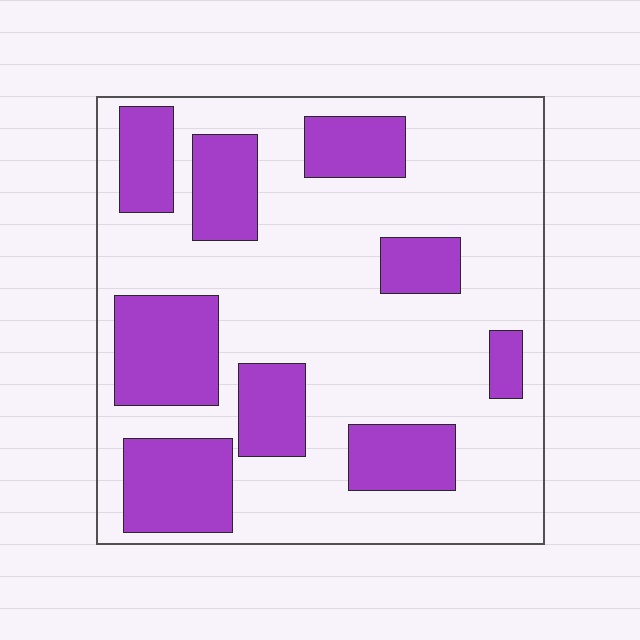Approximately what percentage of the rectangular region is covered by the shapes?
Approximately 30%.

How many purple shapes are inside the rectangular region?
9.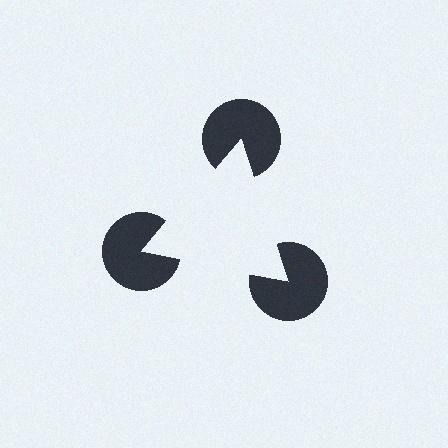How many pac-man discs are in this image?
There are 3 — one at each vertex of the illusory triangle.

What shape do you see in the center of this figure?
An illusory triangle — its edges are inferred from the aligned wedge cuts in the pac-man discs, not physically drawn.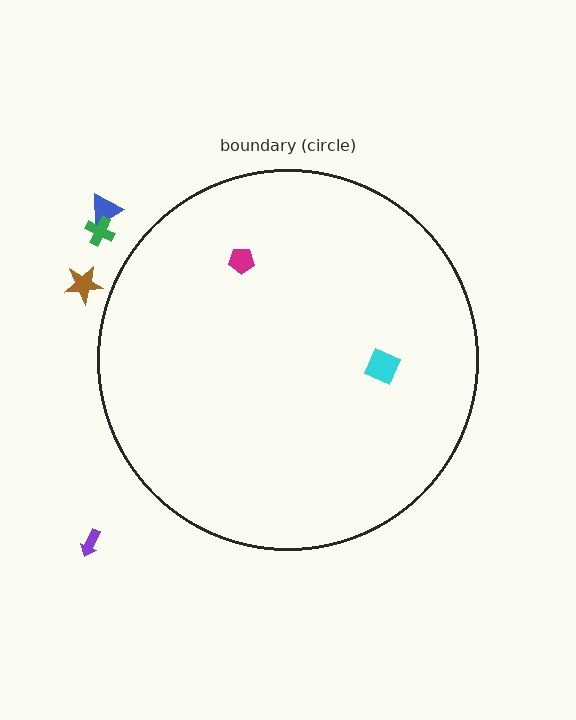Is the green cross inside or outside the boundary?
Outside.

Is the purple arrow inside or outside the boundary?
Outside.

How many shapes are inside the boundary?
2 inside, 4 outside.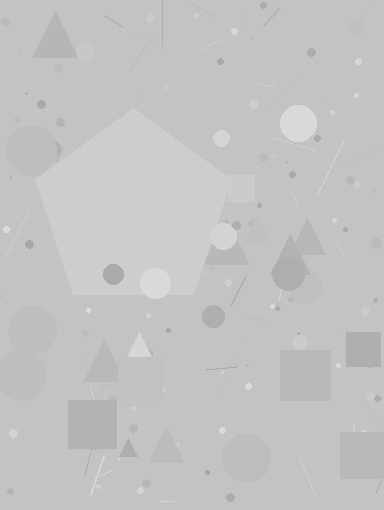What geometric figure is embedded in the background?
A pentagon is embedded in the background.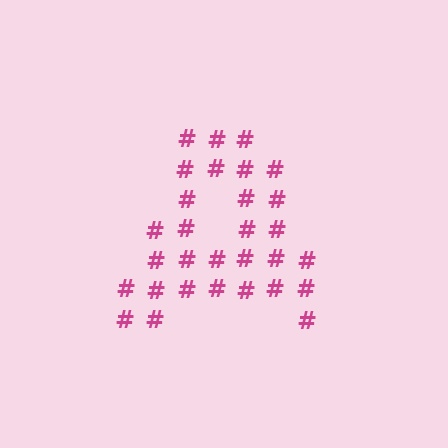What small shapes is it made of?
It is made of small hash symbols.